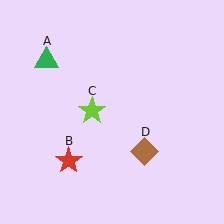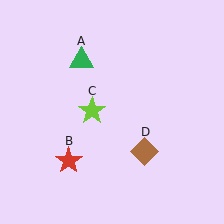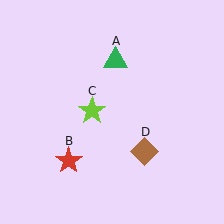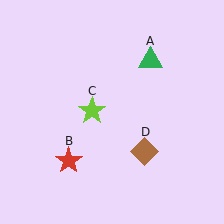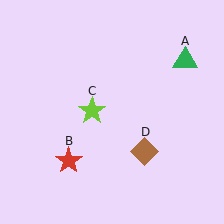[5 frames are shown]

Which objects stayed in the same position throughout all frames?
Red star (object B) and lime star (object C) and brown diamond (object D) remained stationary.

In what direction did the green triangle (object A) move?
The green triangle (object A) moved right.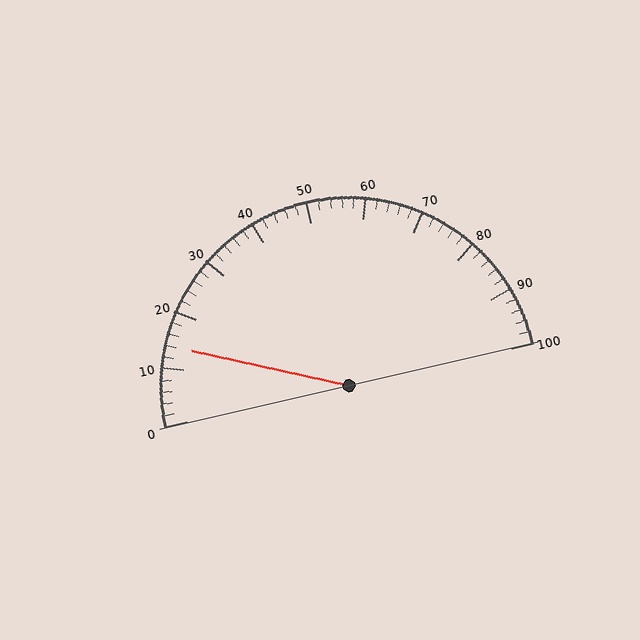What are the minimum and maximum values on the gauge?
The gauge ranges from 0 to 100.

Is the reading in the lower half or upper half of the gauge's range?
The reading is in the lower half of the range (0 to 100).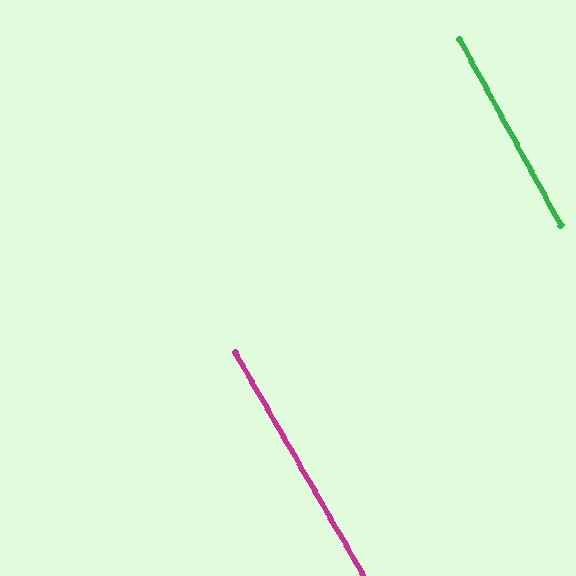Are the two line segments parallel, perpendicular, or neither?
Parallel — their directions differ by only 1.2°.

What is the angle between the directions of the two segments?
Approximately 1 degree.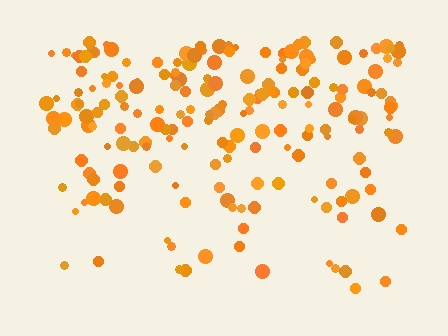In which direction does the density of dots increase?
From bottom to top, with the top side densest.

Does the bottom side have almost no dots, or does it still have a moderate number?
Still a moderate number, just noticeably fewer than the top.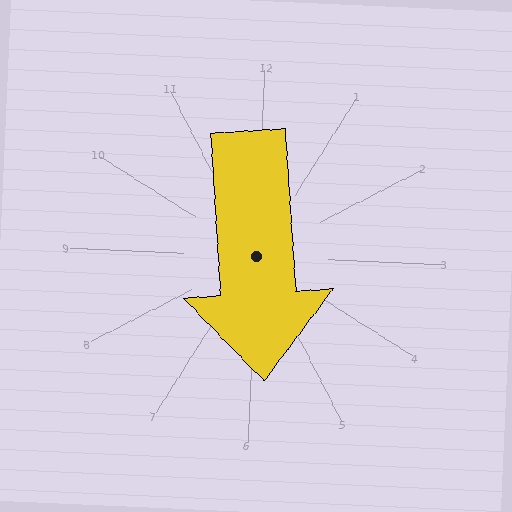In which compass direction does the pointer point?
South.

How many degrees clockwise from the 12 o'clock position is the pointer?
Approximately 174 degrees.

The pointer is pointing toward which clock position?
Roughly 6 o'clock.